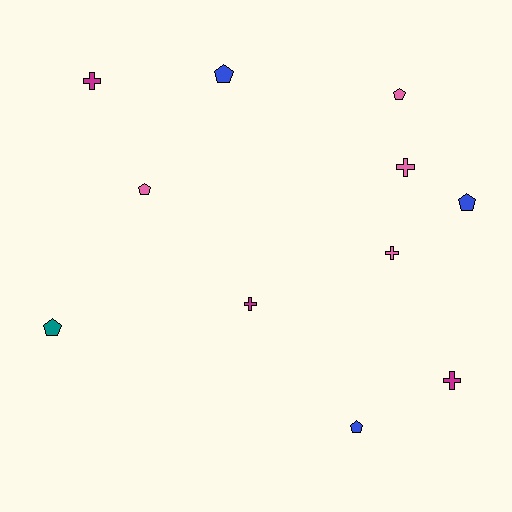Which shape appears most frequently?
Pentagon, with 6 objects.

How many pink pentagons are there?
There are 2 pink pentagons.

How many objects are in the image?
There are 11 objects.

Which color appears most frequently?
Pink, with 4 objects.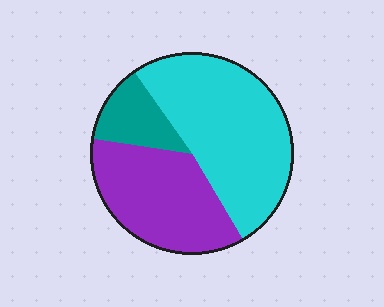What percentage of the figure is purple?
Purple covers about 35% of the figure.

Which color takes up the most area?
Cyan, at roughly 50%.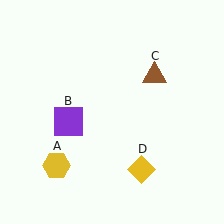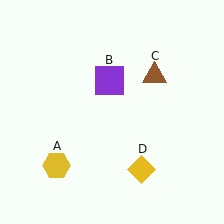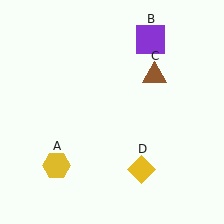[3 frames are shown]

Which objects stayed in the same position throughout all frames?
Yellow hexagon (object A) and brown triangle (object C) and yellow diamond (object D) remained stationary.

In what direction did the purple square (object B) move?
The purple square (object B) moved up and to the right.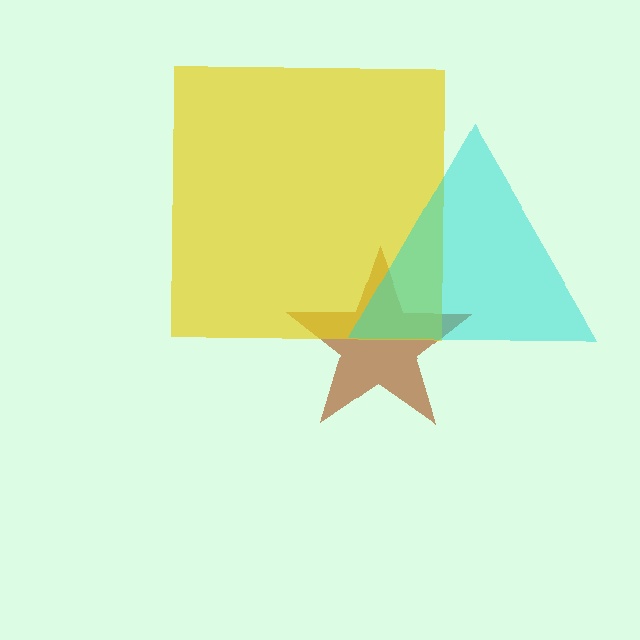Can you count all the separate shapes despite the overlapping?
Yes, there are 3 separate shapes.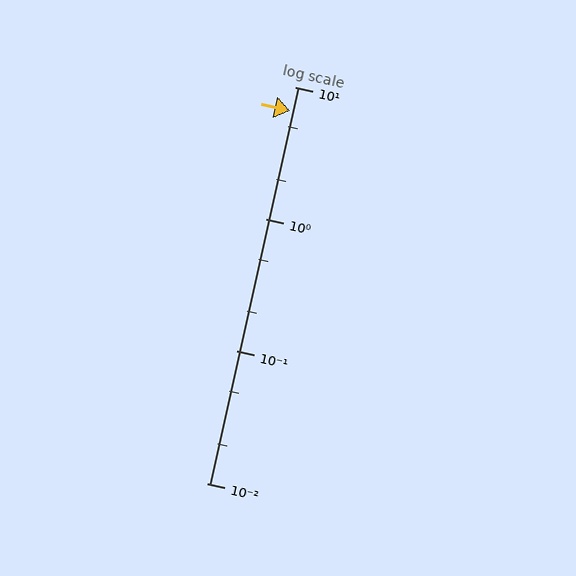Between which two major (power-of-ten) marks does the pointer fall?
The pointer is between 1 and 10.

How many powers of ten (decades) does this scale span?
The scale spans 3 decades, from 0.01 to 10.